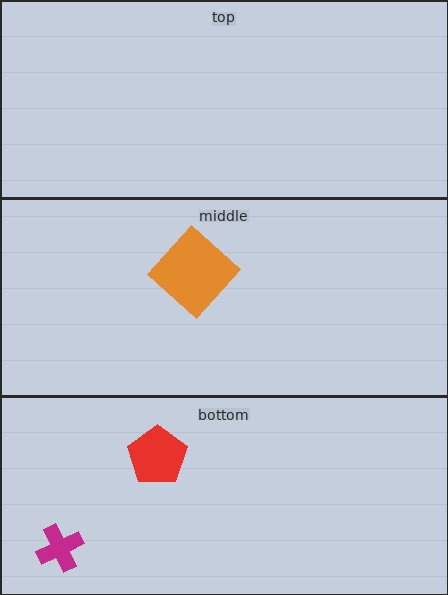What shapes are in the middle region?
The orange diamond.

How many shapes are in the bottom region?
2.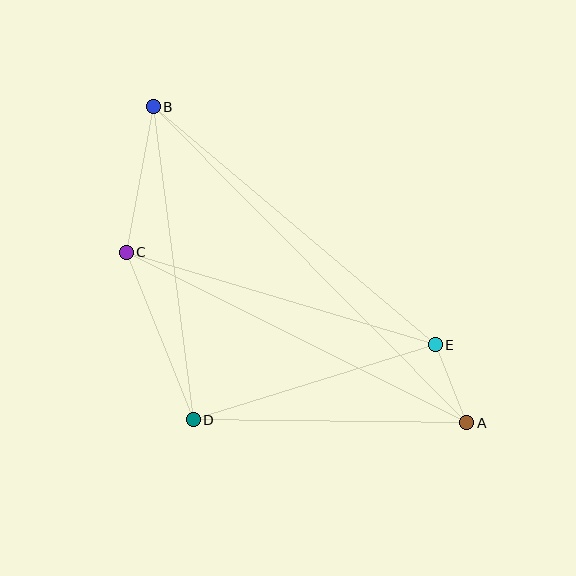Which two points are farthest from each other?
Points A and B are farthest from each other.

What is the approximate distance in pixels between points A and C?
The distance between A and C is approximately 381 pixels.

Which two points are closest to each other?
Points A and E are closest to each other.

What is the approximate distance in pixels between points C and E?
The distance between C and E is approximately 323 pixels.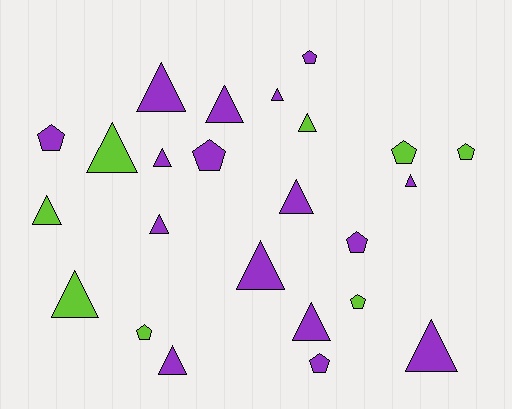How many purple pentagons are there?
There are 5 purple pentagons.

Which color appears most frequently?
Purple, with 16 objects.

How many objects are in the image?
There are 24 objects.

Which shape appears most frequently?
Triangle, with 15 objects.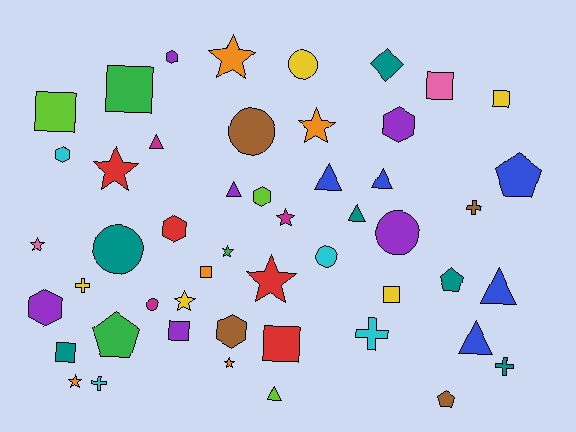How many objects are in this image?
There are 50 objects.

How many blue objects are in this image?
There are 5 blue objects.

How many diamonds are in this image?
There is 1 diamond.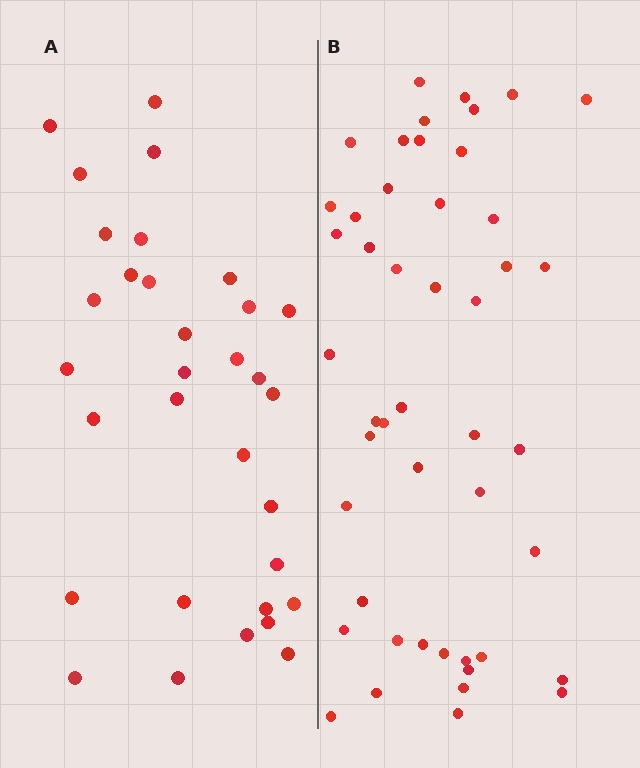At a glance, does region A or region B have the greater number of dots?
Region B (the right region) has more dots.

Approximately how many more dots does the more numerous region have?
Region B has approximately 15 more dots than region A.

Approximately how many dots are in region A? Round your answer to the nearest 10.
About 30 dots. (The exact count is 32, which rounds to 30.)